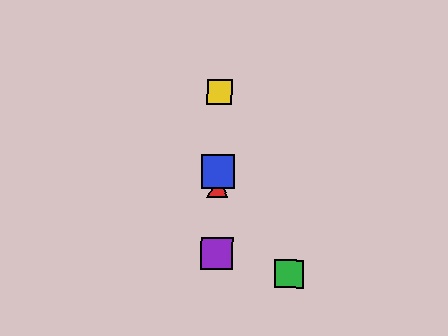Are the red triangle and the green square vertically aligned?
No, the red triangle is at x≈218 and the green square is at x≈289.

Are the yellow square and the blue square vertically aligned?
Yes, both are at x≈220.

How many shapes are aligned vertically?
4 shapes (the red triangle, the blue square, the yellow square, the purple square) are aligned vertically.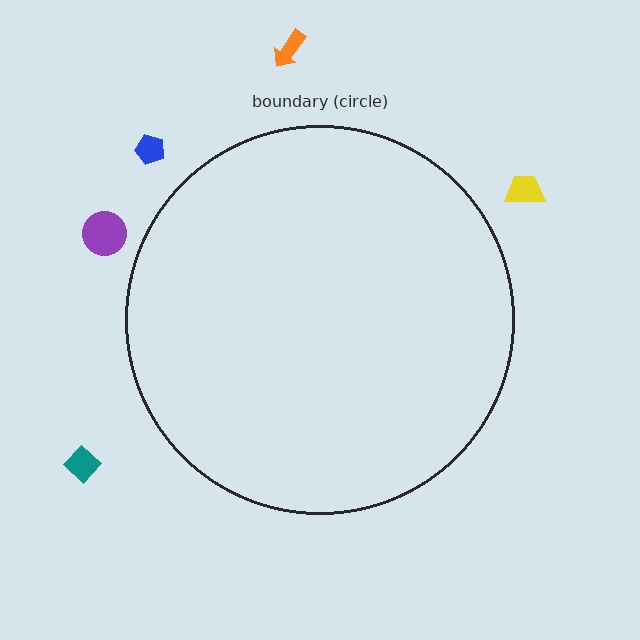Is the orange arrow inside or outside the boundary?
Outside.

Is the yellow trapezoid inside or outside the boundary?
Outside.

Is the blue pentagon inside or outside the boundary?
Outside.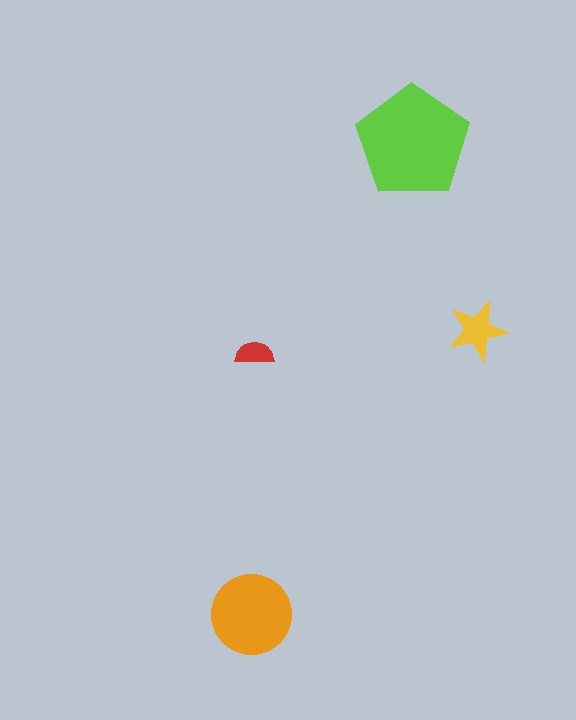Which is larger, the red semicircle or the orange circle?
The orange circle.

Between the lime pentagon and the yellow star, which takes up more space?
The lime pentagon.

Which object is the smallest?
The red semicircle.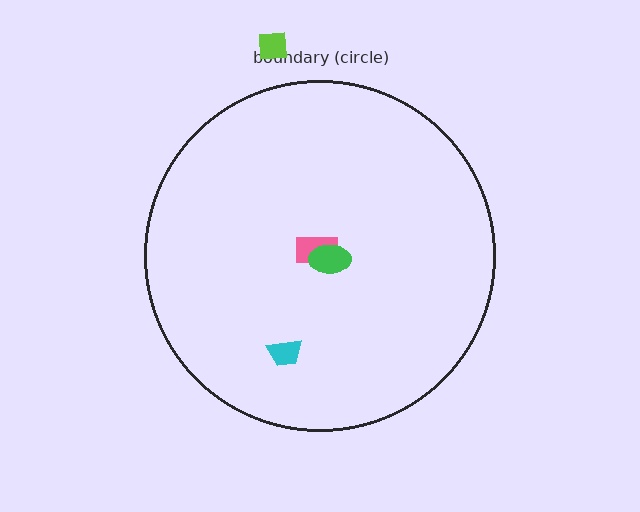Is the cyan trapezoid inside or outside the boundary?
Inside.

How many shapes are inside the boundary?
3 inside, 1 outside.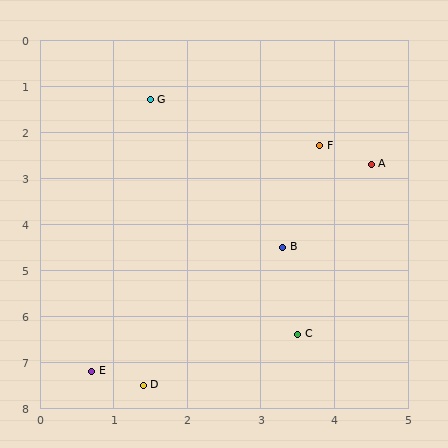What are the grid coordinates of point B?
Point B is at approximately (3.3, 4.5).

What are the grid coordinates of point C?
Point C is at approximately (3.5, 6.4).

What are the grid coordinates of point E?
Point E is at approximately (0.7, 7.2).